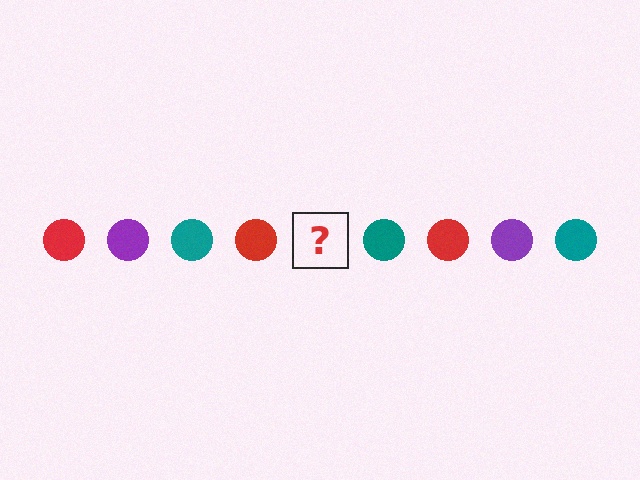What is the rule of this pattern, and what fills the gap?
The rule is that the pattern cycles through red, purple, teal circles. The gap should be filled with a purple circle.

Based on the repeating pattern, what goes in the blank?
The blank should be a purple circle.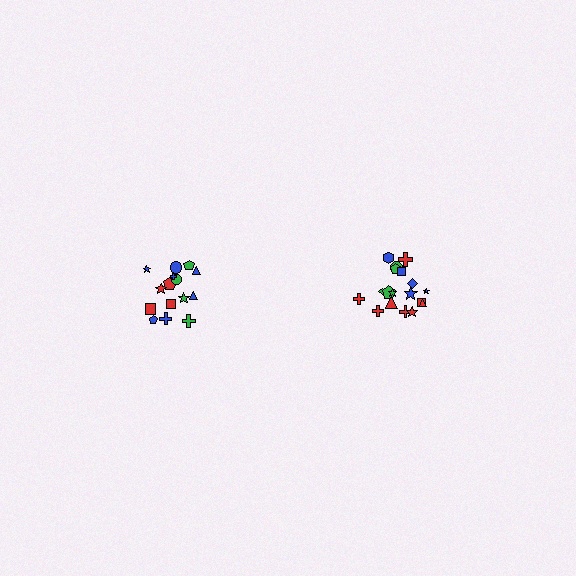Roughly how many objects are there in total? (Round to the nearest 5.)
Roughly 35 objects in total.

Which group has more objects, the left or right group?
The right group.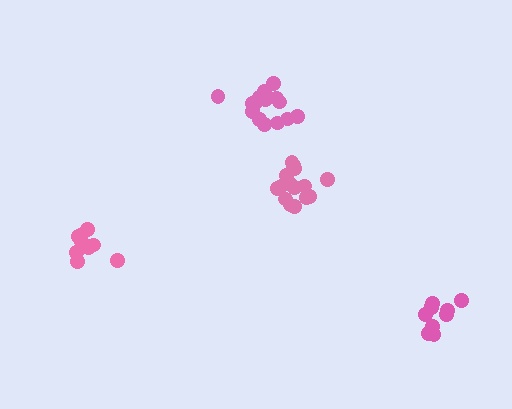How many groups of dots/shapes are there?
There are 4 groups.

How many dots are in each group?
Group 1: 10 dots, Group 2: 15 dots, Group 3: 10 dots, Group 4: 15 dots (50 total).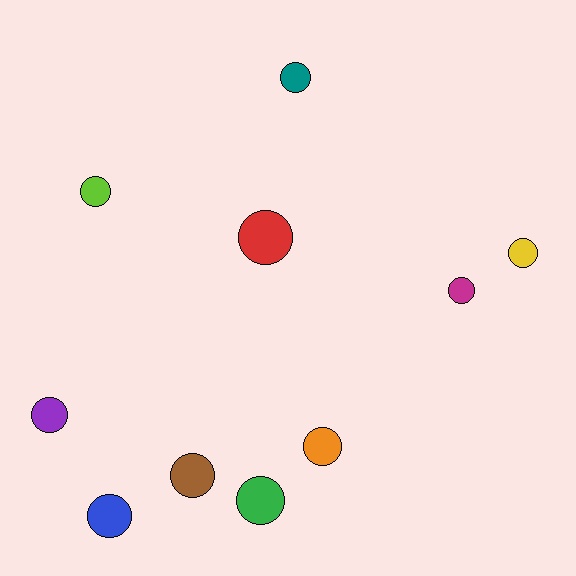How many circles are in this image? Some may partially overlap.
There are 10 circles.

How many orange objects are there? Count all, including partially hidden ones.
There is 1 orange object.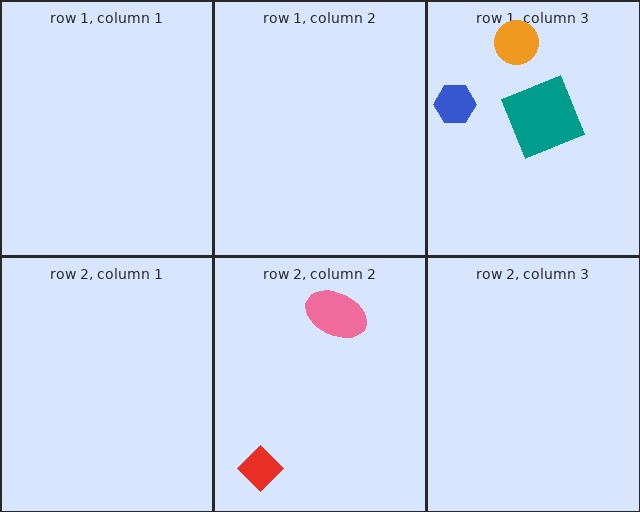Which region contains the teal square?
The row 1, column 3 region.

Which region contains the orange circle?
The row 1, column 3 region.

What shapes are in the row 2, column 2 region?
The red diamond, the pink ellipse.